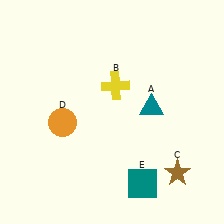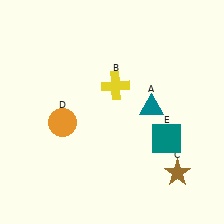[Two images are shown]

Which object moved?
The teal square (E) moved up.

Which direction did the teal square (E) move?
The teal square (E) moved up.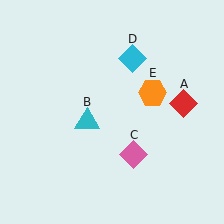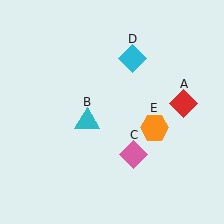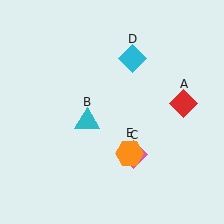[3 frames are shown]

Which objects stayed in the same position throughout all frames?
Red diamond (object A) and cyan triangle (object B) and pink diamond (object C) and cyan diamond (object D) remained stationary.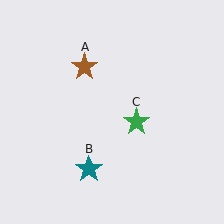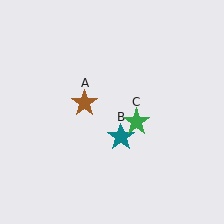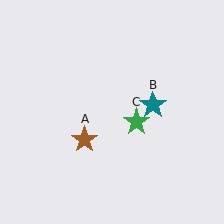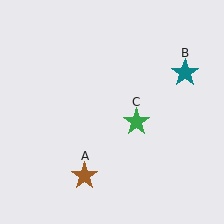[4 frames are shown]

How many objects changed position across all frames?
2 objects changed position: brown star (object A), teal star (object B).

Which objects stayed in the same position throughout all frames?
Green star (object C) remained stationary.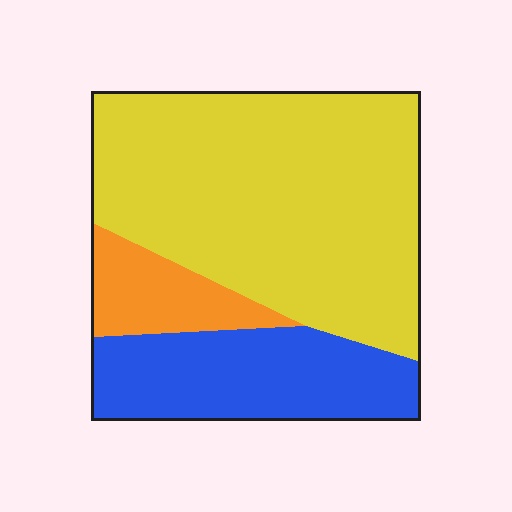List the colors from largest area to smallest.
From largest to smallest: yellow, blue, orange.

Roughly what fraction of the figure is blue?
Blue covers 26% of the figure.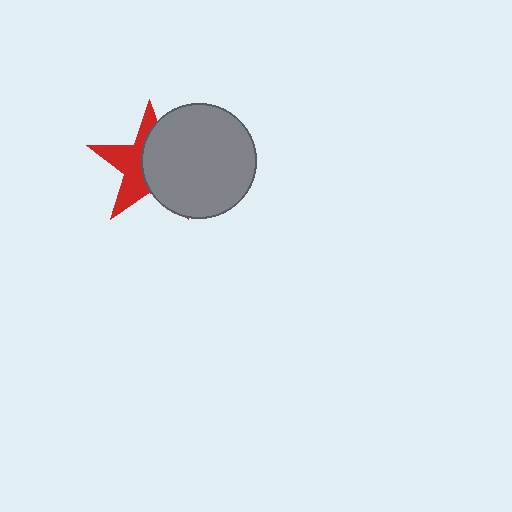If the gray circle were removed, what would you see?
You would see the complete red star.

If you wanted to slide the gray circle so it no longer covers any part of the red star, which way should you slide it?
Slide it right — that is the most direct way to separate the two shapes.